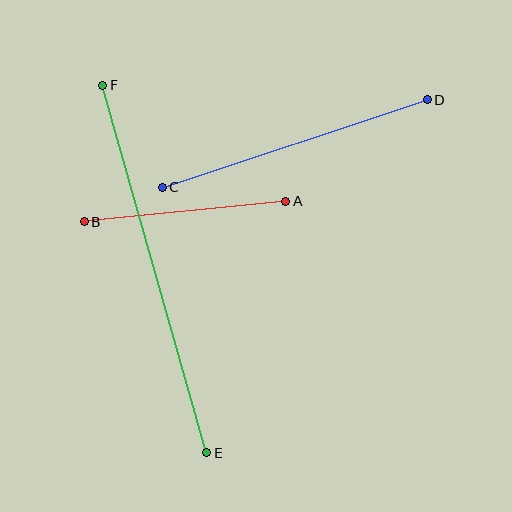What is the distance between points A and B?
The distance is approximately 203 pixels.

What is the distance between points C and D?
The distance is approximately 279 pixels.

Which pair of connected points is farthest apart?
Points E and F are farthest apart.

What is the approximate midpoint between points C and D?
The midpoint is at approximately (295, 144) pixels.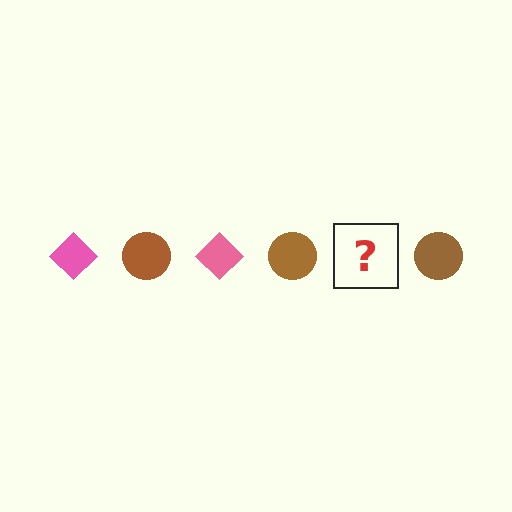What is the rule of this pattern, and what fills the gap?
The rule is that the pattern alternates between pink diamond and brown circle. The gap should be filled with a pink diamond.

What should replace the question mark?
The question mark should be replaced with a pink diamond.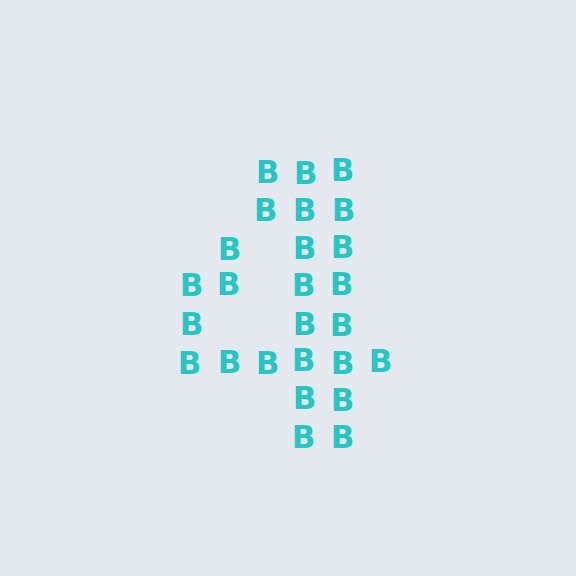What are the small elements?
The small elements are letter B's.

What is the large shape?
The large shape is the digit 4.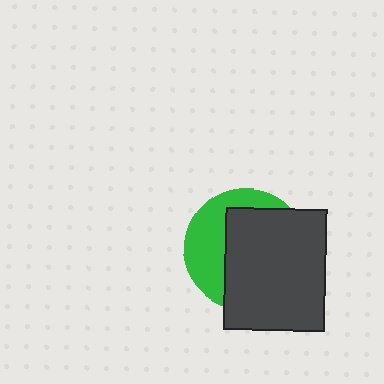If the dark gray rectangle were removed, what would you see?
You would see the complete green circle.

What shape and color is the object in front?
The object in front is a dark gray rectangle.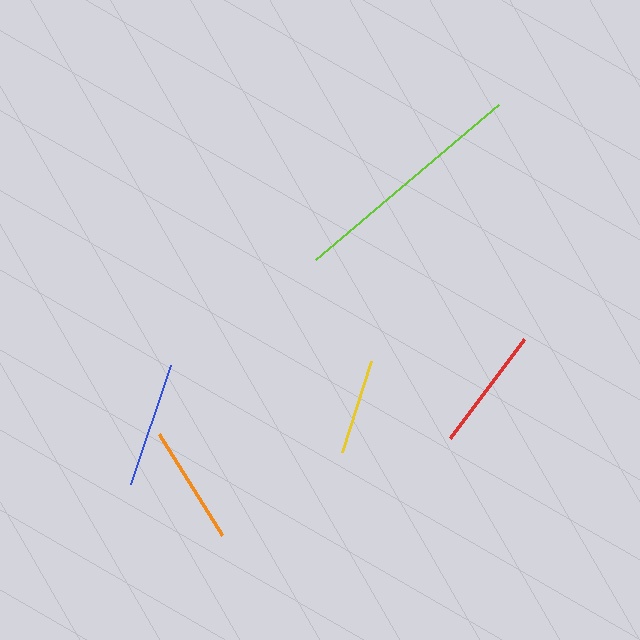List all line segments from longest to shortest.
From longest to shortest: lime, blue, red, orange, yellow.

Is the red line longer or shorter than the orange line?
The red line is longer than the orange line.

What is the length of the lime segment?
The lime segment is approximately 239 pixels long.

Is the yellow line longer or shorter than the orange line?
The orange line is longer than the yellow line.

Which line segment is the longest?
The lime line is the longest at approximately 239 pixels.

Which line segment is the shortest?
The yellow line is the shortest at approximately 96 pixels.